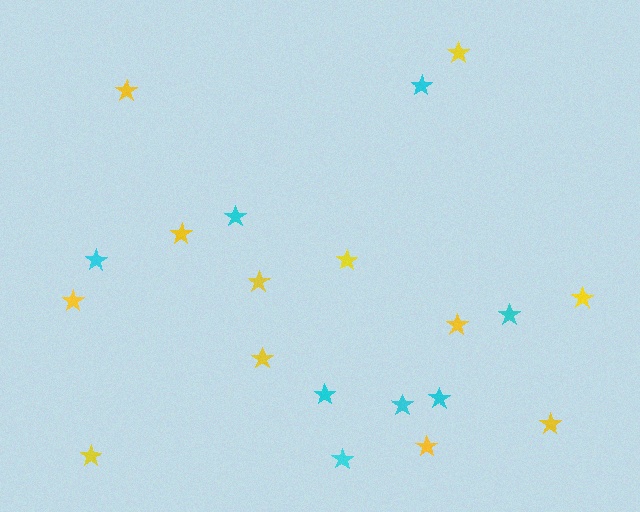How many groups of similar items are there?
There are 2 groups: one group of cyan stars (8) and one group of yellow stars (12).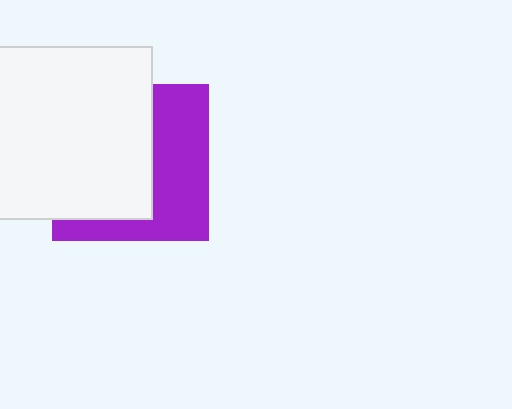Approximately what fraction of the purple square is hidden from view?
Roughly 56% of the purple square is hidden behind the white square.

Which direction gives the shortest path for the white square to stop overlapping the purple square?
Moving left gives the shortest separation.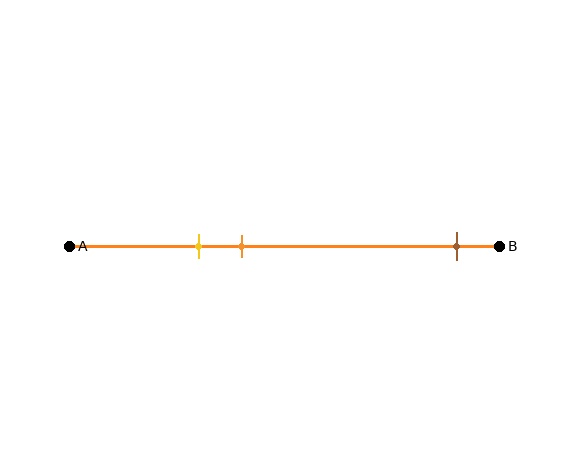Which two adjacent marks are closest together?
The yellow and orange marks are the closest adjacent pair.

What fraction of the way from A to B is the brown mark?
The brown mark is approximately 90% (0.9) of the way from A to B.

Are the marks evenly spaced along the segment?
No, the marks are not evenly spaced.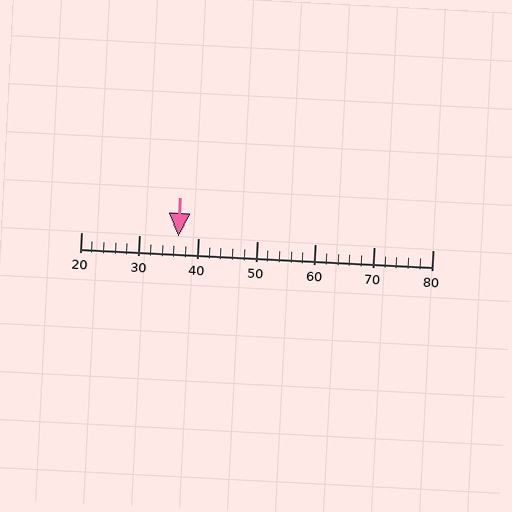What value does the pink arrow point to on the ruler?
The pink arrow points to approximately 37.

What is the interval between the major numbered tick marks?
The major tick marks are spaced 10 units apart.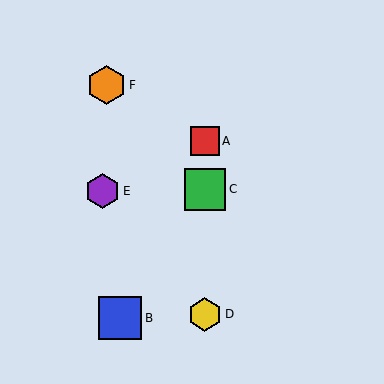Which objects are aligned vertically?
Objects A, C, D are aligned vertically.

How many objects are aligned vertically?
3 objects (A, C, D) are aligned vertically.